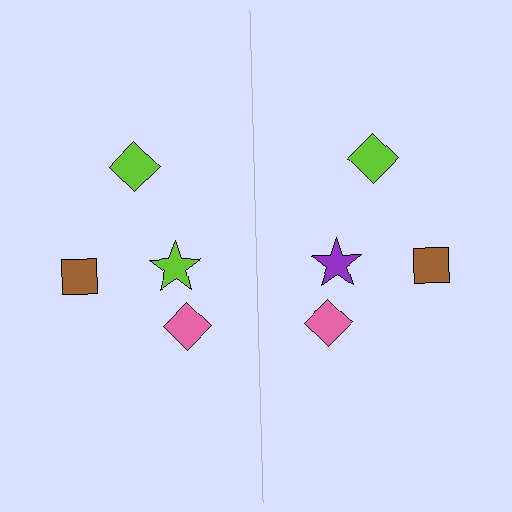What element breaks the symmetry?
The purple star on the right side breaks the symmetry — its mirror counterpart is lime.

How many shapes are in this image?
There are 8 shapes in this image.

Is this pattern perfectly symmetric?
No, the pattern is not perfectly symmetric. The purple star on the right side breaks the symmetry — its mirror counterpart is lime.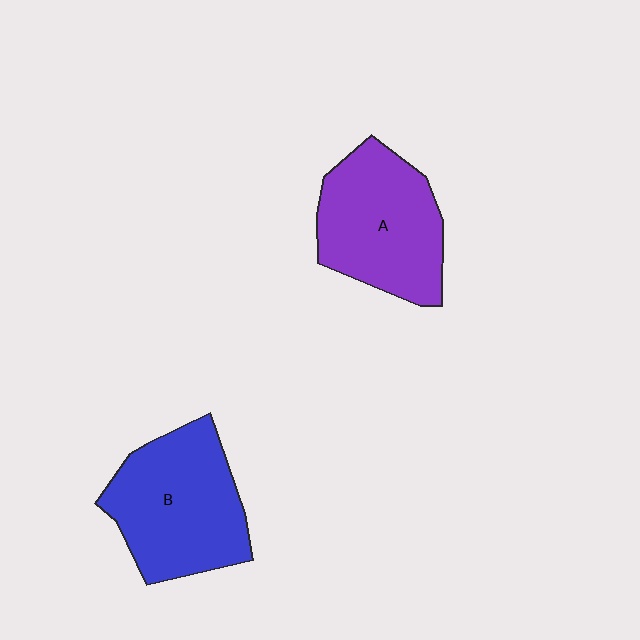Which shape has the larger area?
Shape B (blue).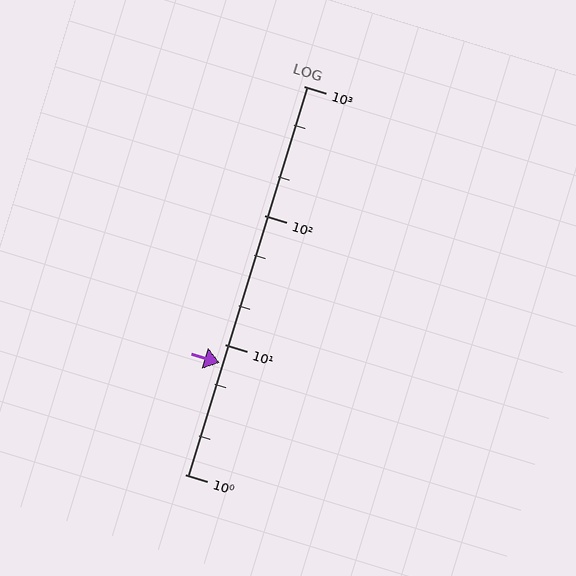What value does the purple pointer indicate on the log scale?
The pointer indicates approximately 7.2.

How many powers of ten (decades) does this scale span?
The scale spans 3 decades, from 1 to 1000.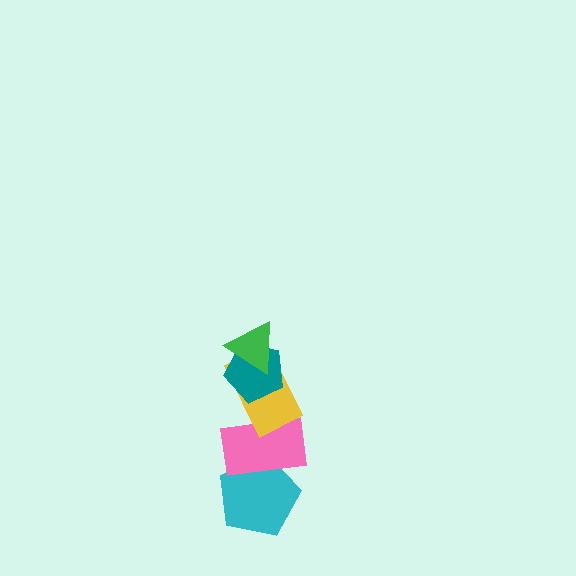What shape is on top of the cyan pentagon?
The pink rectangle is on top of the cyan pentagon.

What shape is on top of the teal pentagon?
The green triangle is on top of the teal pentagon.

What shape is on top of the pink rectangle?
The yellow rectangle is on top of the pink rectangle.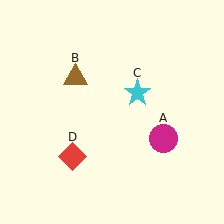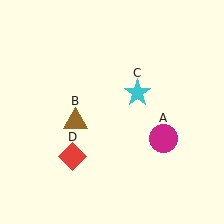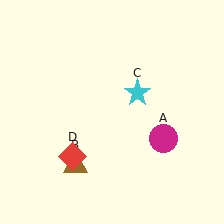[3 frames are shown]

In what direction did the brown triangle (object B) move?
The brown triangle (object B) moved down.